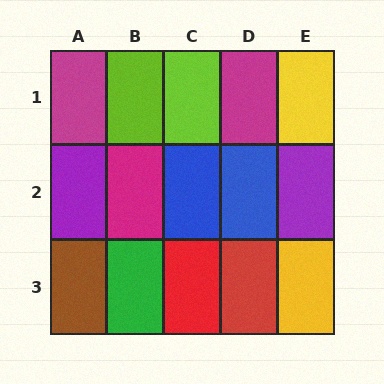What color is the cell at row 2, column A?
Purple.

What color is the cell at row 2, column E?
Purple.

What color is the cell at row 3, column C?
Red.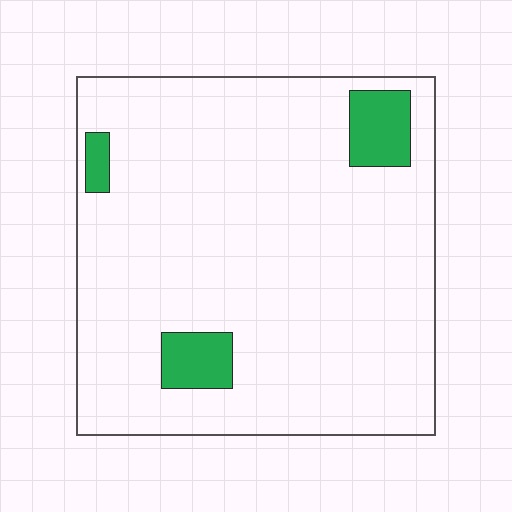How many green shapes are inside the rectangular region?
3.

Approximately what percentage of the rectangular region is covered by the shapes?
Approximately 10%.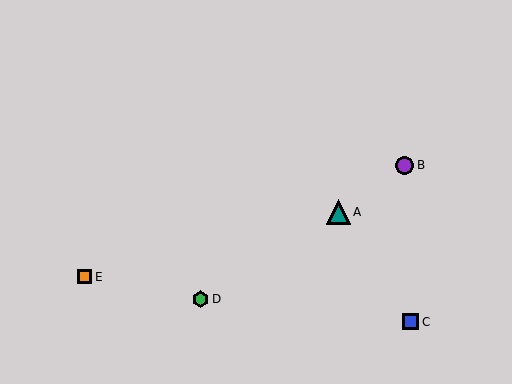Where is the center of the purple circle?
The center of the purple circle is at (404, 165).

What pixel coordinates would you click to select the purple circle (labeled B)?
Click at (404, 165) to select the purple circle B.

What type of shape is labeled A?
Shape A is a teal triangle.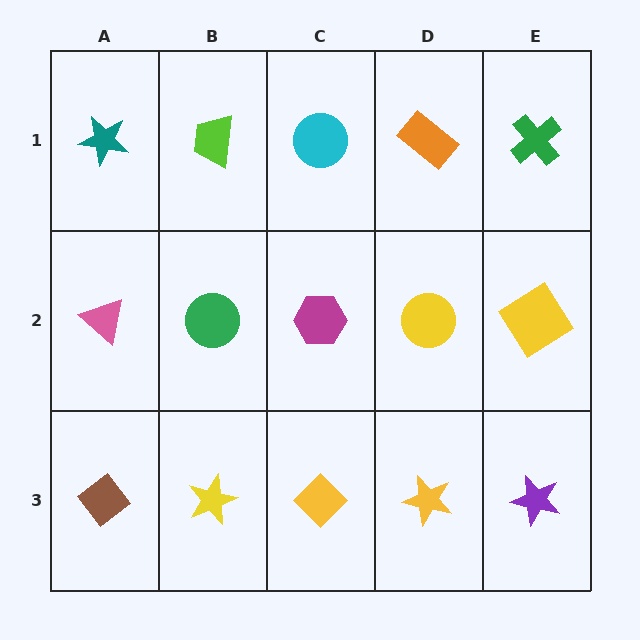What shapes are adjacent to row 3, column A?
A pink triangle (row 2, column A), a yellow star (row 3, column B).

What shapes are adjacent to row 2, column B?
A lime trapezoid (row 1, column B), a yellow star (row 3, column B), a pink triangle (row 2, column A), a magenta hexagon (row 2, column C).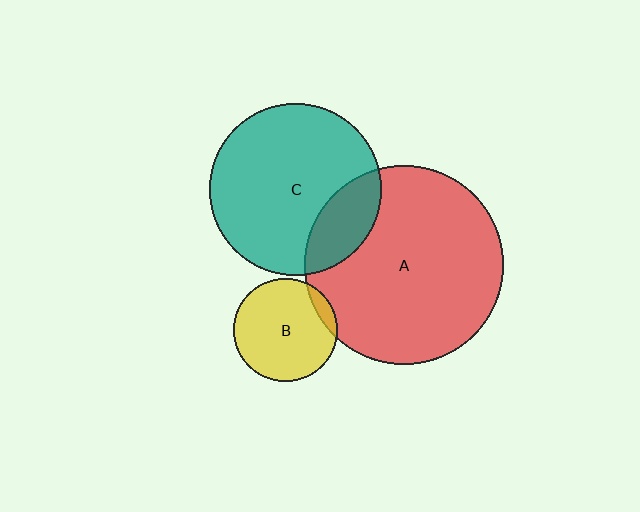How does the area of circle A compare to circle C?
Approximately 1.3 times.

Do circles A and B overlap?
Yes.